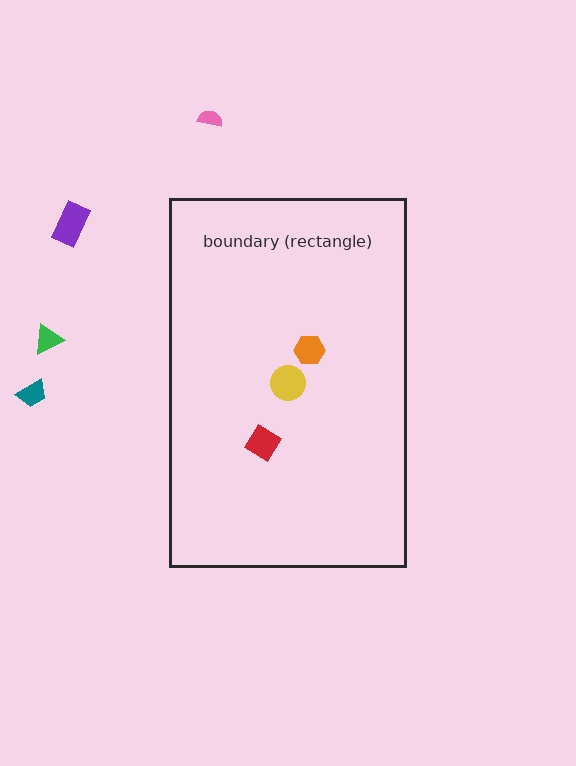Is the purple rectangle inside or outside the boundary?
Outside.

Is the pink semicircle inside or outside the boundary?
Outside.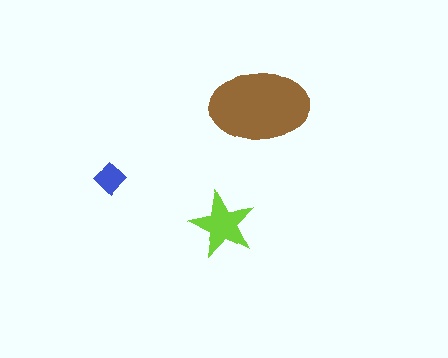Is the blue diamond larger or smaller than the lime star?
Smaller.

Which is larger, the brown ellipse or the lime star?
The brown ellipse.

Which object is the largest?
The brown ellipse.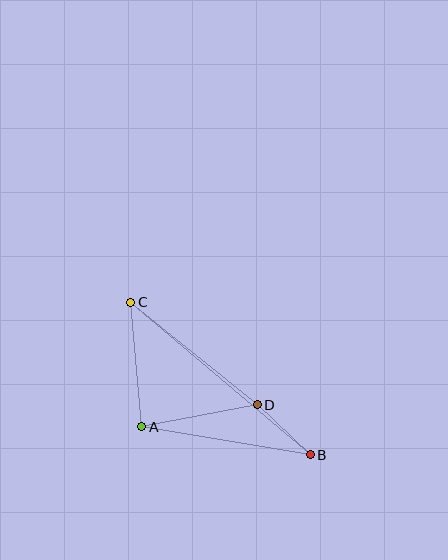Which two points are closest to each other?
Points B and D are closest to each other.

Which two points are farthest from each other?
Points B and C are farthest from each other.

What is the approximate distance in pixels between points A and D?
The distance between A and D is approximately 117 pixels.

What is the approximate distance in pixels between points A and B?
The distance between A and B is approximately 170 pixels.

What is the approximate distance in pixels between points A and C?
The distance between A and C is approximately 125 pixels.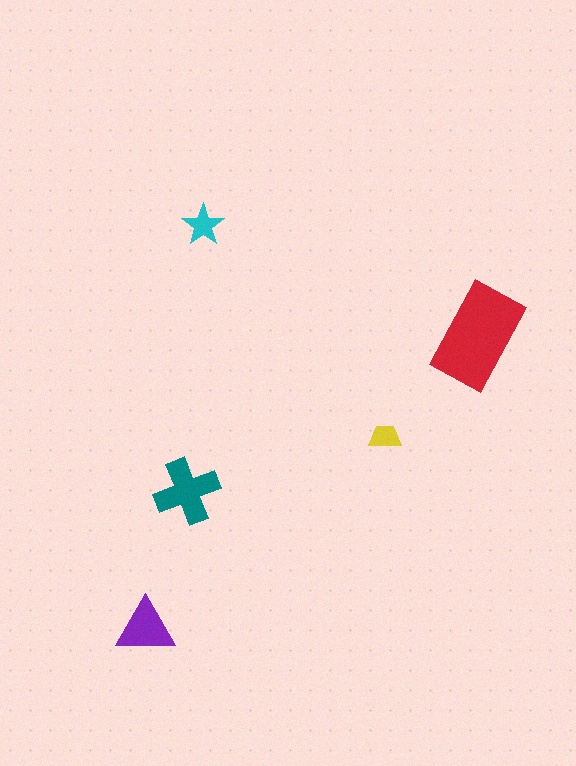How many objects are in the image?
There are 5 objects in the image.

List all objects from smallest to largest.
The yellow trapezoid, the cyan star, the purple triangle, the teal cross, the red rectangle.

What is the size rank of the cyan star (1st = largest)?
4th.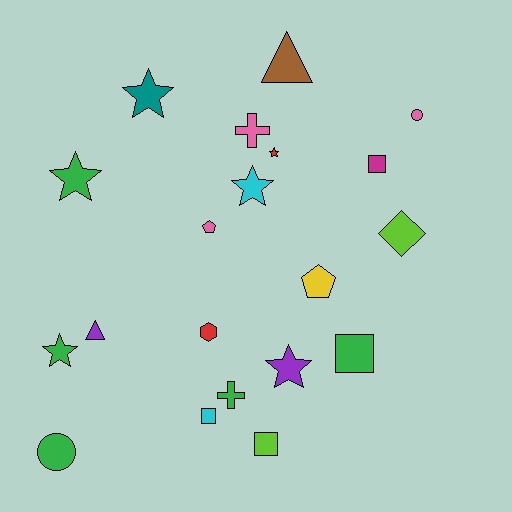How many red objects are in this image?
There are 2 red objects.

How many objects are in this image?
There are 20 objects.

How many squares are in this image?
There are 4 squares.